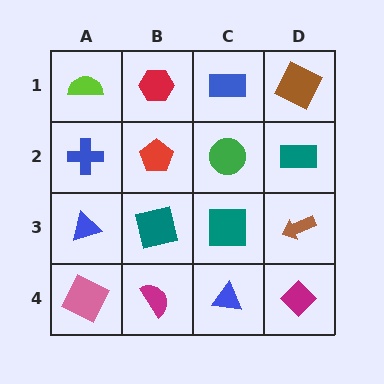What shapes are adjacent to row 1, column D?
A teal rectangle (row 2, column D), a blue rectangle (row 1, column C).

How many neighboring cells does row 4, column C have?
3.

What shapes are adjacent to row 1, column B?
A red pentagon (row 2, column B), a lime semicircle (row 1, column A), a blue rectangle (row 1, column C).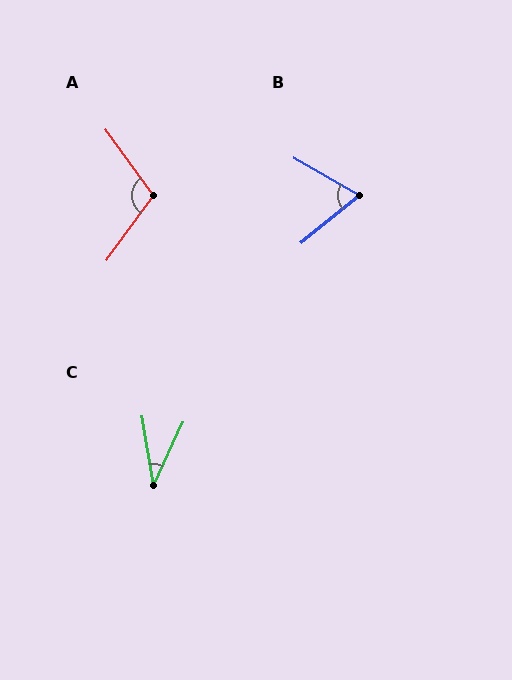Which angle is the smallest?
C, at approximately 34 degrees.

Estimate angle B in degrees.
Approximately 69 degrees.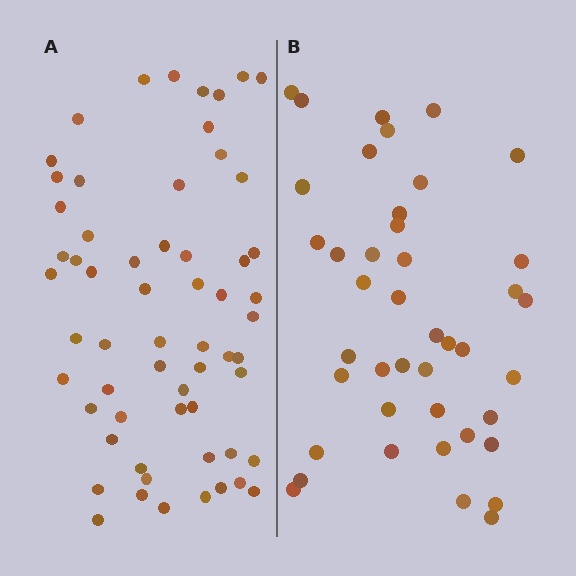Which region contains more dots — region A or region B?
Region A (the left region) has more dots.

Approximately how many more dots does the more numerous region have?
Region A has approximately 20 more dots than region B.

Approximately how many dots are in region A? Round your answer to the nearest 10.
About 60 dots.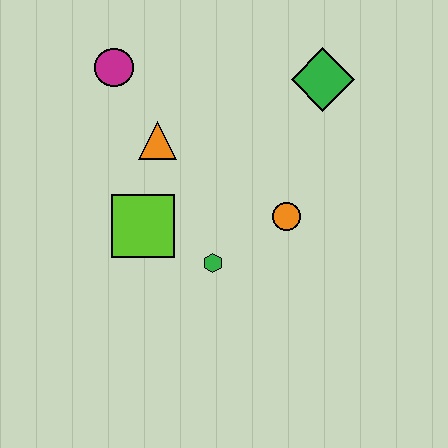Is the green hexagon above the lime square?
No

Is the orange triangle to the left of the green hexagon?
Yes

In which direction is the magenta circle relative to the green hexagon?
The magenta circle is above the green hexagon.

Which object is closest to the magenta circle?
The orange triangle is closest to the magenta circle.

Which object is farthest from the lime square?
The green diamond is farthest from the lime square.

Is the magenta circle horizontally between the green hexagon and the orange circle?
No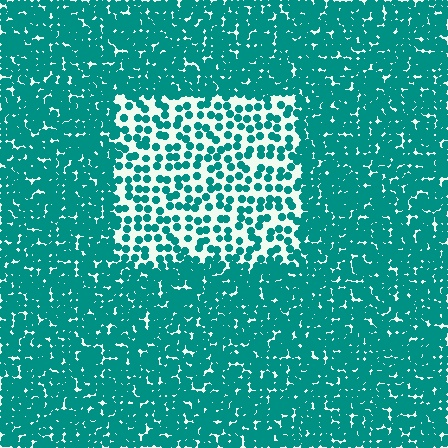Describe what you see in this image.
The image contains small teal elements arranged at two different densities. A rectangle-shaped region is visible where the elements are less densely packed than the surrounding area.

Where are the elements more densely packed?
The elements are more densely packed outside the rectangle boundary.